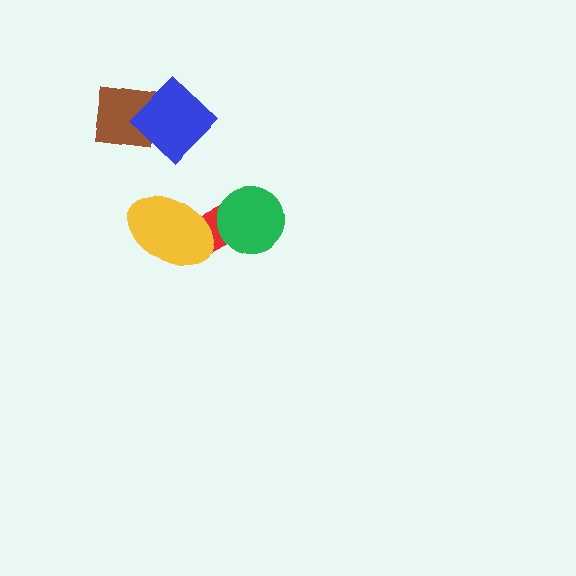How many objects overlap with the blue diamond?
1 object overlaps with the blue diamond.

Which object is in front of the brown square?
The blue diamond is in front of the brown square.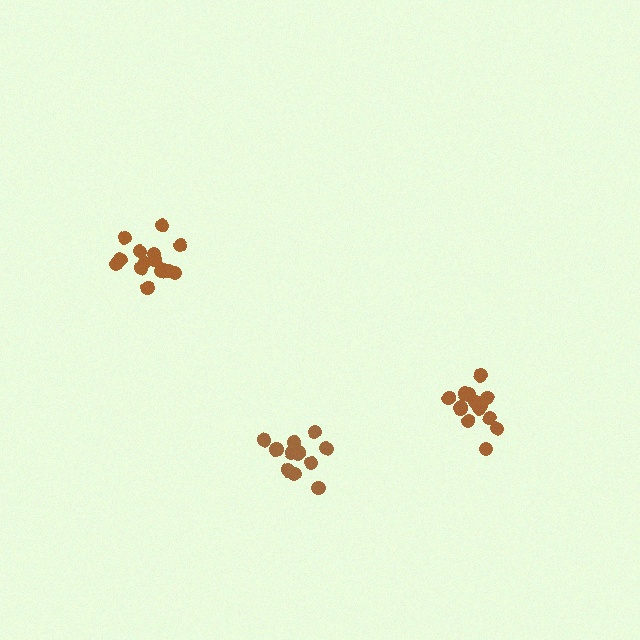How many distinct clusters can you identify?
There are 3 distinct clusters.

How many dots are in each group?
Group 1: 12 dots, Group 2: 14 dots, Group 3: 15 dots (41 total).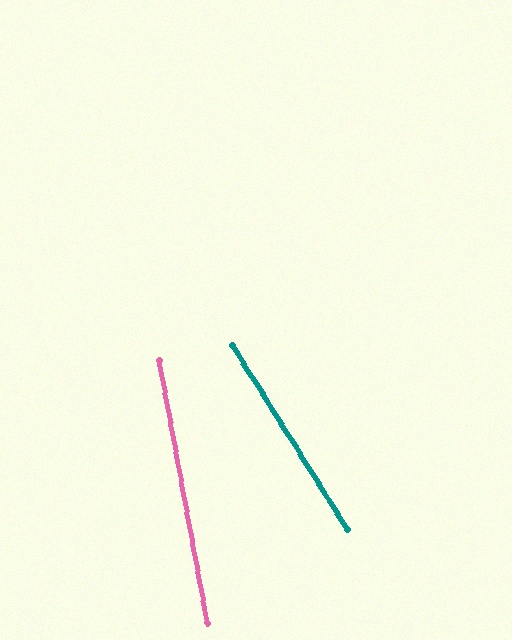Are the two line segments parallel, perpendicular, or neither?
Neither parallel nor perpendicular — they differ by about 22°.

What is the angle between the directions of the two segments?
Approximately 22 degrees.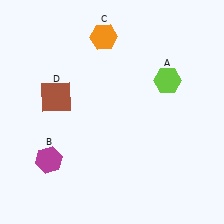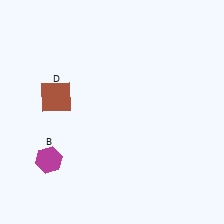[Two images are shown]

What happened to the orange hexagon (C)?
The orange hexagon (C) was removed in Image 2. It was in the top-left area of Image 1.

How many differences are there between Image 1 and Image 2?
There are 2 differences between the two images.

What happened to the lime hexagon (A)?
The lime hexagon (A) was removed in Image 2. It was in the top-right area of Image 1.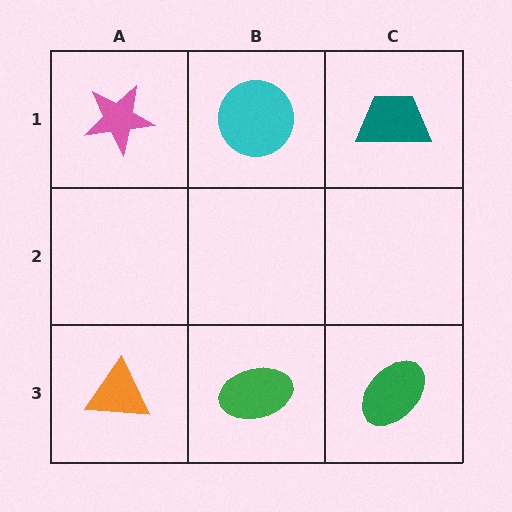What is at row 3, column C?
A green ellipse.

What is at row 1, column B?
A cyan circle.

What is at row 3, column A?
An orange triangle.